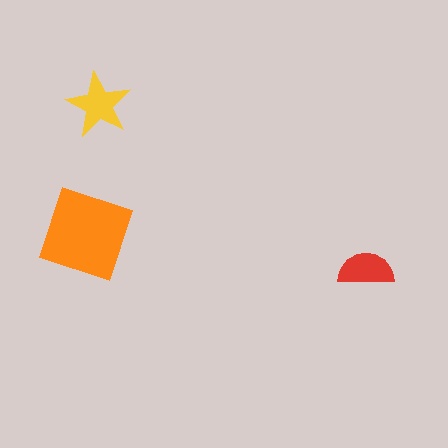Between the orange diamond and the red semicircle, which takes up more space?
The orange diamond.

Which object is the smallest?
The red semicircle.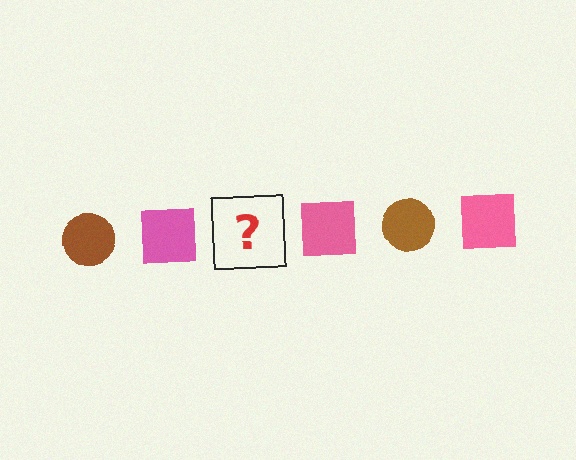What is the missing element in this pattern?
The missing element is a brown circle.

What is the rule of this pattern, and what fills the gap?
The rule is that the pattern alternates between brown circle and pink square. The gap should be filled with a brown circle.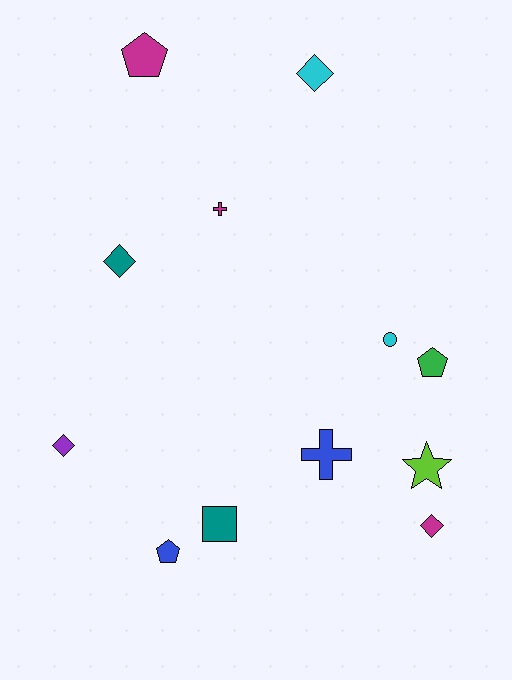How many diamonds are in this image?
There are 4 diamonds.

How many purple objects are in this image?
There is 1 purple object.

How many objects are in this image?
There are 12 objects.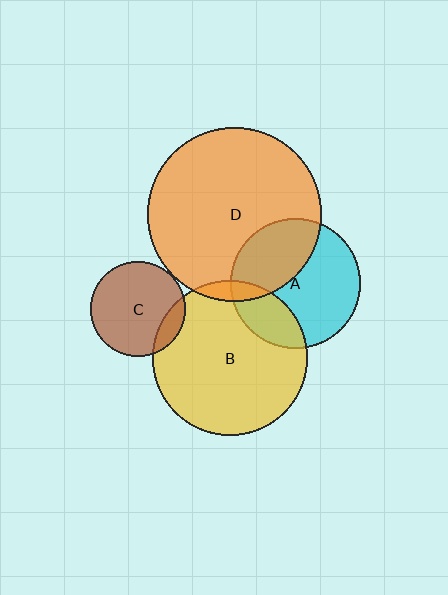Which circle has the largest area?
Circle D (orange).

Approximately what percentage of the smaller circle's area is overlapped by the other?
Approximately 15%.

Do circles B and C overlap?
Yes.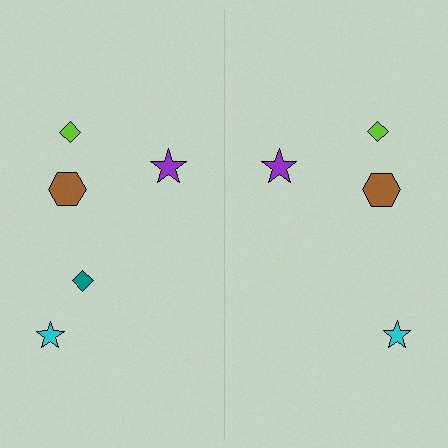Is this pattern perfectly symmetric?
No, the pattern is not perfectly symmetric. A teal diamond is missing from the right side.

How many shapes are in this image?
There are 9 shapes in this image.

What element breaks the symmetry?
A teal diamond is missing from the right side.